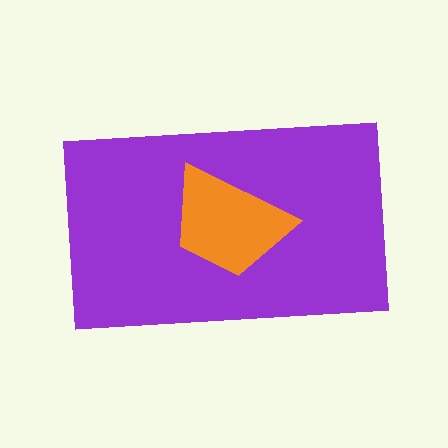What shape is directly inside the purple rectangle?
The orange trapezoid.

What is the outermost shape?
The purple rectangle.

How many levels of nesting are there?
2.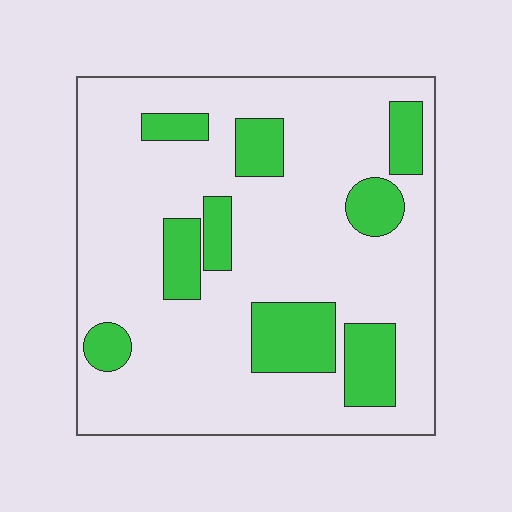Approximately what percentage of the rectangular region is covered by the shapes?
Approximately 20%.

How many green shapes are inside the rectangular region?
9.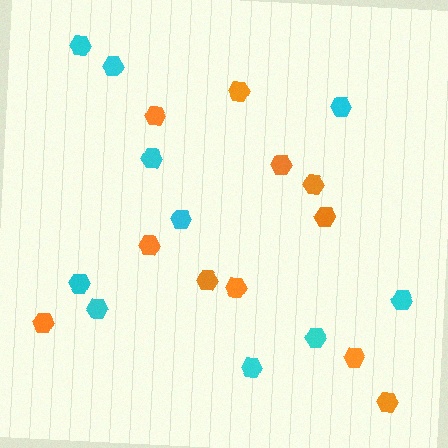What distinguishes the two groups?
There are 2 groups: one group of orange hexagons (11) and one group of cyan hexagons (10).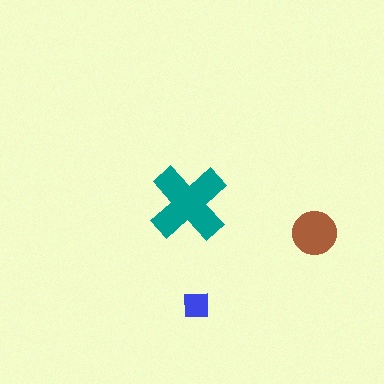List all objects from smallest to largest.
The blue square, the brown circle, the teal cross.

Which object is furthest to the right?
The brown circle is rightmost.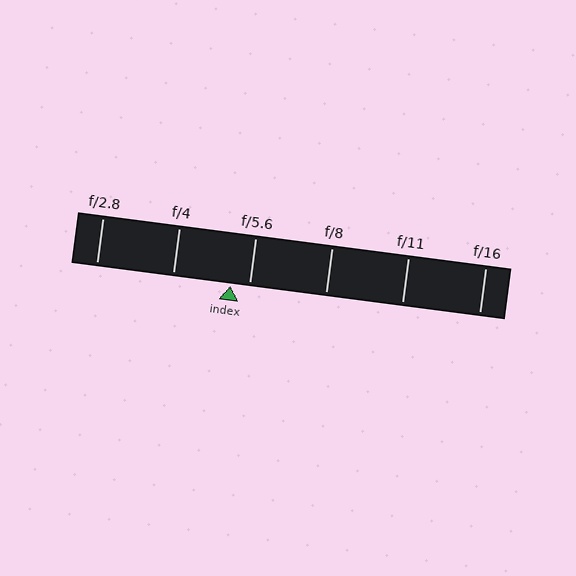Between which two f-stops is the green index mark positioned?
The index mark is between f/4 and f/5.6.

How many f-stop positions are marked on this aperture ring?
There are 6 f-stop positions marked.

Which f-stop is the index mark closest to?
The index mark is closest to f/5.6.